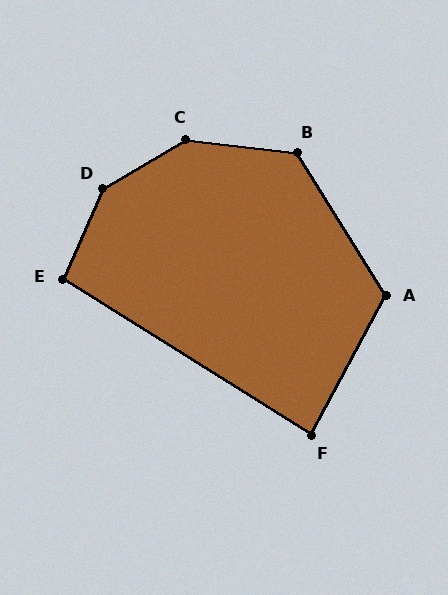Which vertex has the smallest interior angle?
F, at approximately 87 degrees.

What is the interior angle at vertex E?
Approximately 98 degrees (obtuse).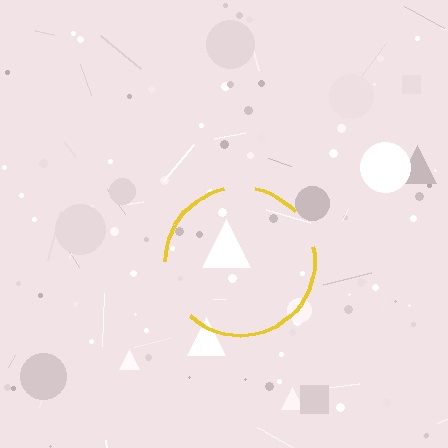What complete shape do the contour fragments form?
The contour fragments form a circle.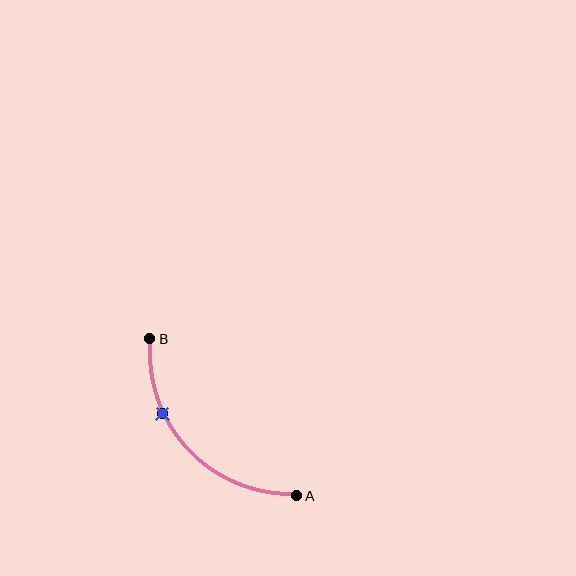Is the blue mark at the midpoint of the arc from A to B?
No. The blue mark lies on the arc but is closer to endpoint B. The arc midpoint would be at the point on the curve equidistant along the arc from both A and B.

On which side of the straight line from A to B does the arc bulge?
The arc bulges below and to the left of the straight line connecting A and B.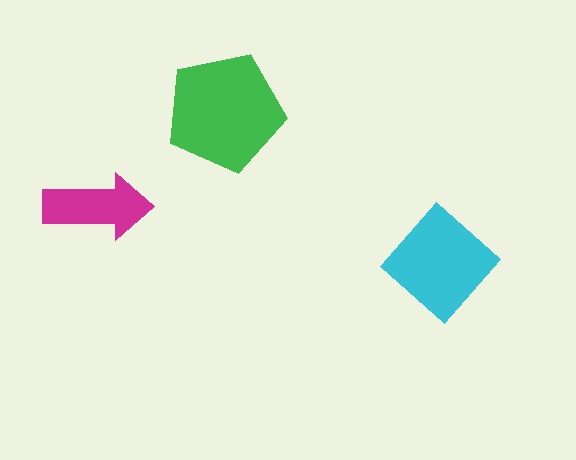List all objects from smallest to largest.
The magenta arrow, the cyan diamond, the green pentagon.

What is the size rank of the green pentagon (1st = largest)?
1st.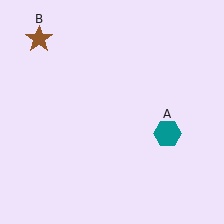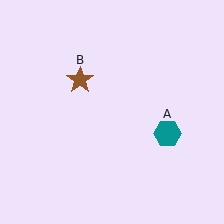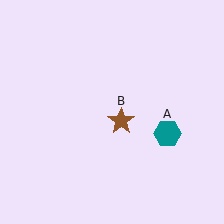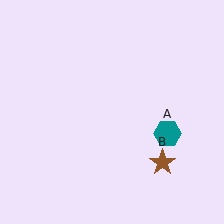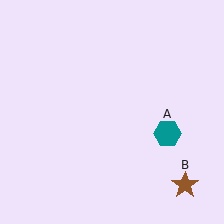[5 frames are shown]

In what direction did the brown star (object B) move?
The brown star (object B) moved down and to the right.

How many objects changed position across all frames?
1 object changed position: brown star (object B).